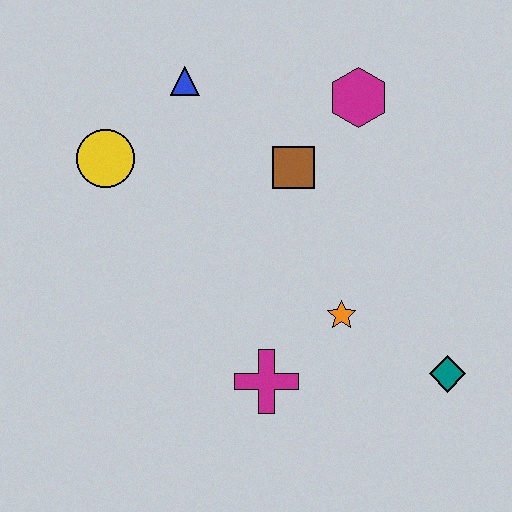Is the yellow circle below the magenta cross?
No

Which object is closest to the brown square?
The magenta hexagon is closest to the brown square.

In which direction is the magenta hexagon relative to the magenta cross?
The magenta hexagon is above the magenta cross.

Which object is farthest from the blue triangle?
The teal diamond is farthest from the blue triangle.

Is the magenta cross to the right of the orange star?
No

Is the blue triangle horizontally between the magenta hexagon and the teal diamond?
No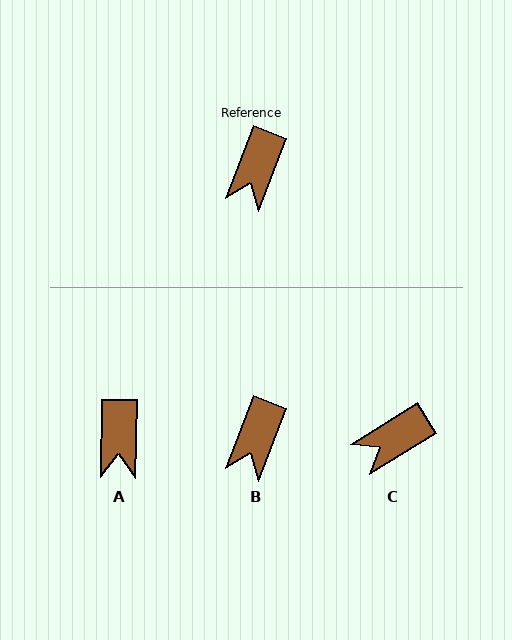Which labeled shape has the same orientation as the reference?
B.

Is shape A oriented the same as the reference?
No, it is off by about 20 degrees.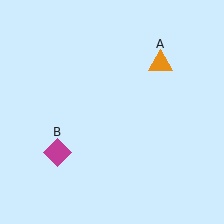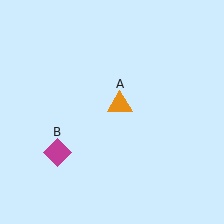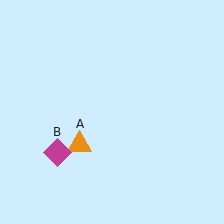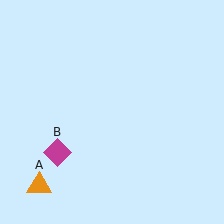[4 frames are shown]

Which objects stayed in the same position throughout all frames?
Magenta diamond (object B) remained stationary.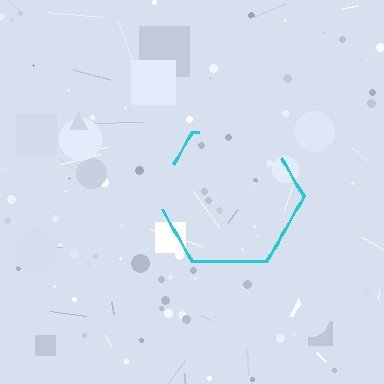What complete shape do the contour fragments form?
The contour fragments form a hexagon.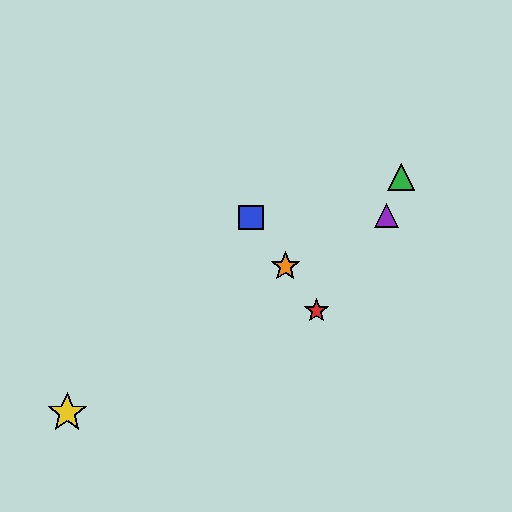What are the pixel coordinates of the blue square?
The blue square is at (251, 218).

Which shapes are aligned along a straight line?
The red star, the blue square, the orange star are aligned along a straight line.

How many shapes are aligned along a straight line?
3 shapes (the red star, the blue square, the orange star) are aligned along a straight line.